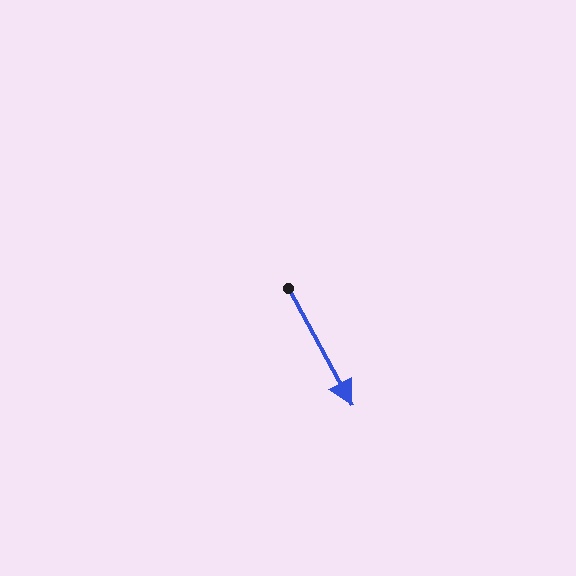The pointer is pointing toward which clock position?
Roughly 5 o'clock.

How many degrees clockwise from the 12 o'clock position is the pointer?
Approximately 151 degrees.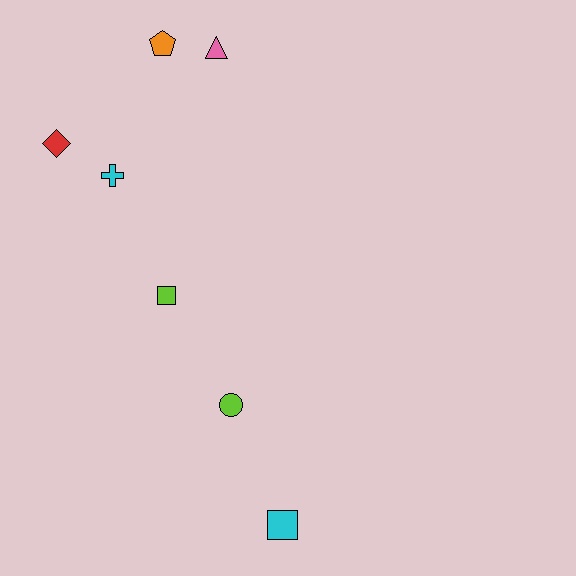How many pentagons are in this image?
There is 1 pentagon.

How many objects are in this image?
There are 7 objects.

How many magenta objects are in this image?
There are no magenta objects.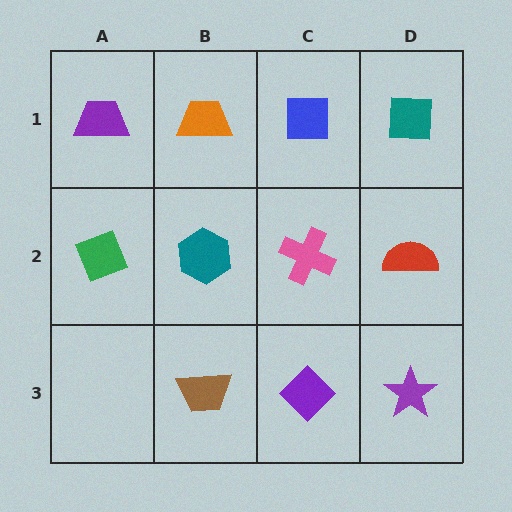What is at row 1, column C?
A blue square.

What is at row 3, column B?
A brown trapezoid.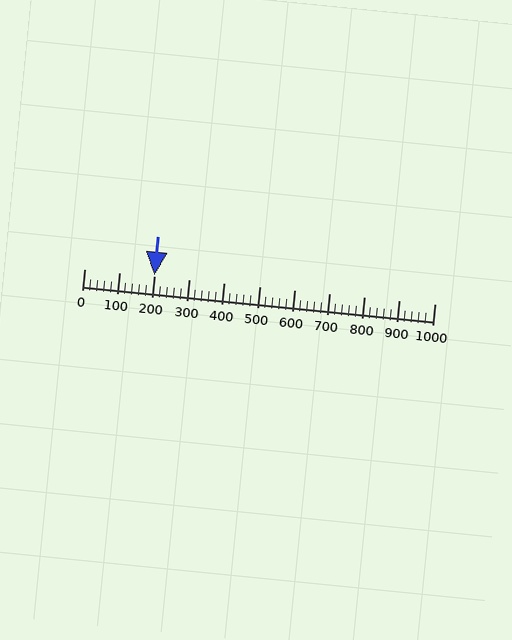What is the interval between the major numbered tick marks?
The major tick marks are spaced 100 units apart.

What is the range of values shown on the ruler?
The ruler shows values from 0 to 1000.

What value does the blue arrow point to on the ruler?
The blue arrow points to approximately 200.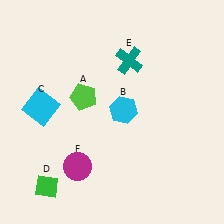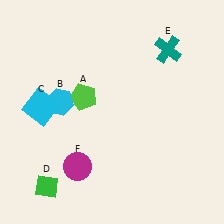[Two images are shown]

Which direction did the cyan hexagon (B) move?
The cyan hexagon (B) moved left.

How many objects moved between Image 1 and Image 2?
2 objects moved between the two images.